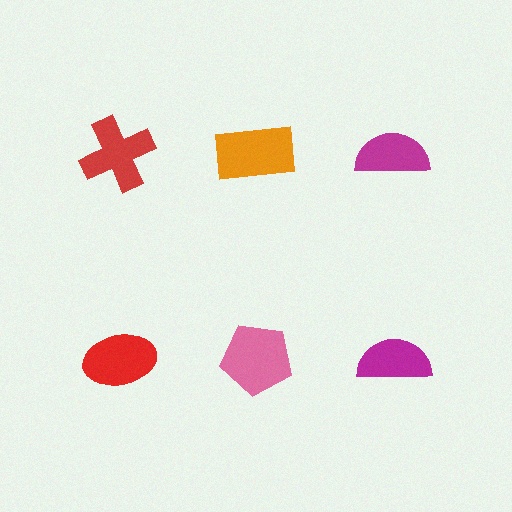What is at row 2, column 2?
A pink pentagon.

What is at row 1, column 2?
An orange rectangle.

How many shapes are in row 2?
3 shapes.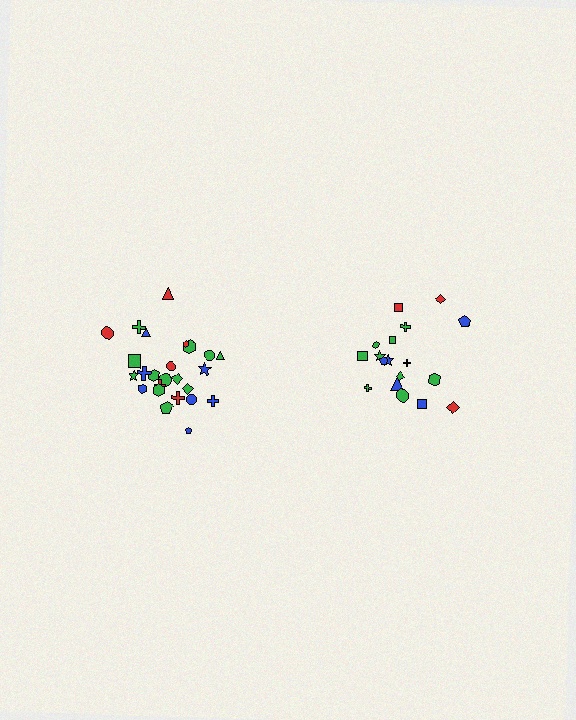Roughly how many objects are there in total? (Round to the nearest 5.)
Roughly 45 objects in total.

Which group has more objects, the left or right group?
The left group.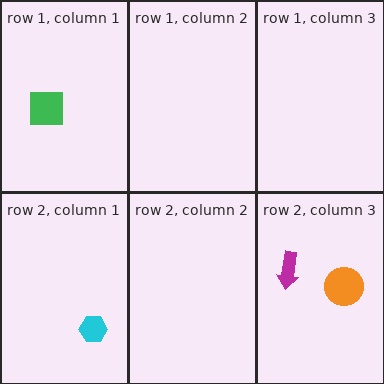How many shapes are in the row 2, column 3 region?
2.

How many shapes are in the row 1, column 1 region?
1.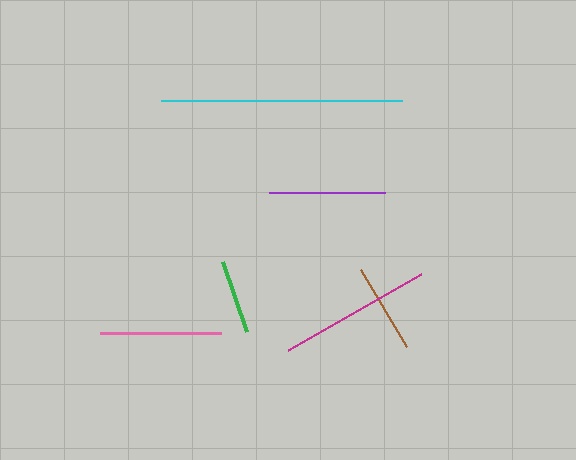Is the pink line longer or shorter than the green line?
The pink line is longer than the green line.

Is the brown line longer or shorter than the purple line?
The purple line is longer than the brown line.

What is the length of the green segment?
The green segment is approximately 74 pixels long.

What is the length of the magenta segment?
The magenta segment is approximately 153 pixels long.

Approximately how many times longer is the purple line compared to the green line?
The purple line is approximately 1.6 times the length of the green line.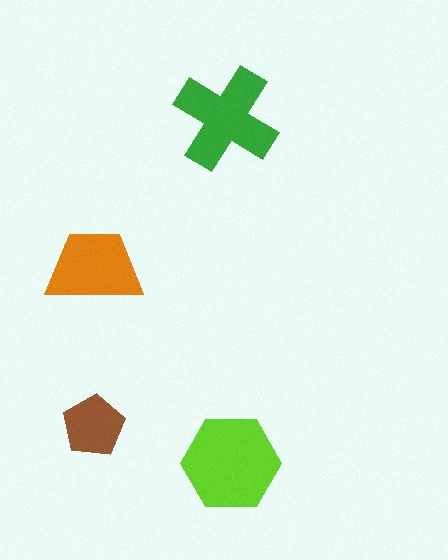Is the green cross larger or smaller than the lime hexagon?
Smaller.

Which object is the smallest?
The brown pentagon.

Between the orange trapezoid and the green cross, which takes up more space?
The green cross.